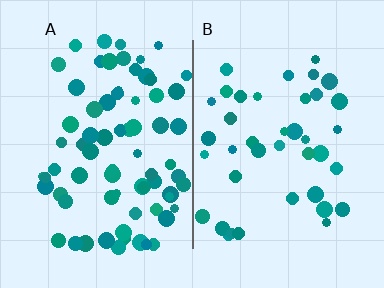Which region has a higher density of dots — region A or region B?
A (the left).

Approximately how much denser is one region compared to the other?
Approximately 1.8× — region A over region B.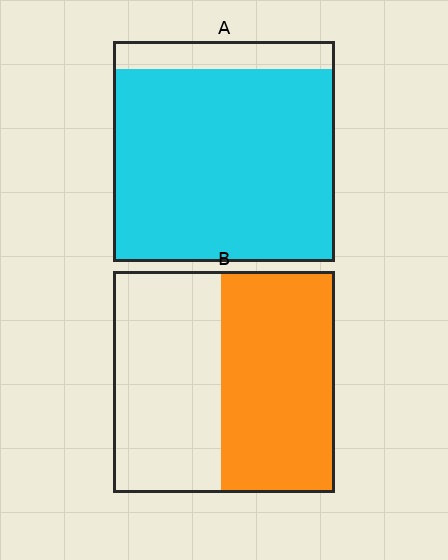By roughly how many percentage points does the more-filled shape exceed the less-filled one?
By roughly 35 percentage points (A over B).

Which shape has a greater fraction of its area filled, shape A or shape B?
Shape A.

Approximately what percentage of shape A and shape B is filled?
A is approximately 85% and B is approximately 50%.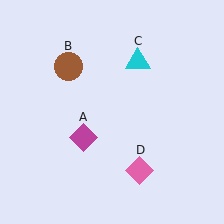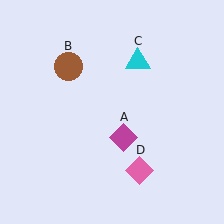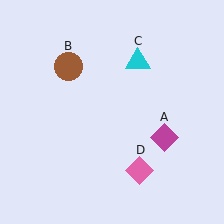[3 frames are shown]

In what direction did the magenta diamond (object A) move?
The magenta diamond (object A) moved right.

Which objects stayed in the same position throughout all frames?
Brown circle (object B) and cyan triangle (object C) and pink diamond (object D) remained stationary.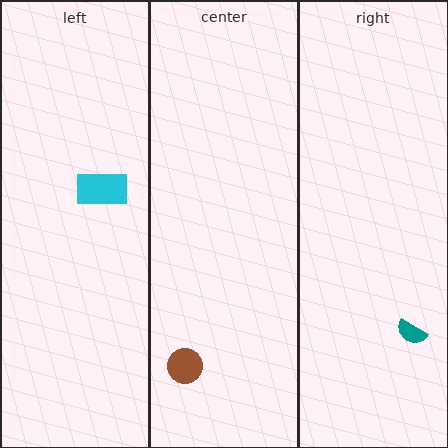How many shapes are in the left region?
1.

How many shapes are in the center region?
1.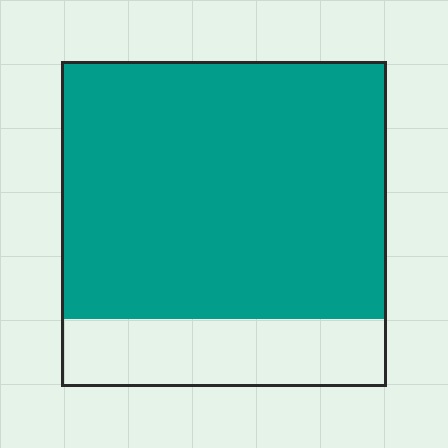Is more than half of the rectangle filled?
Yes.